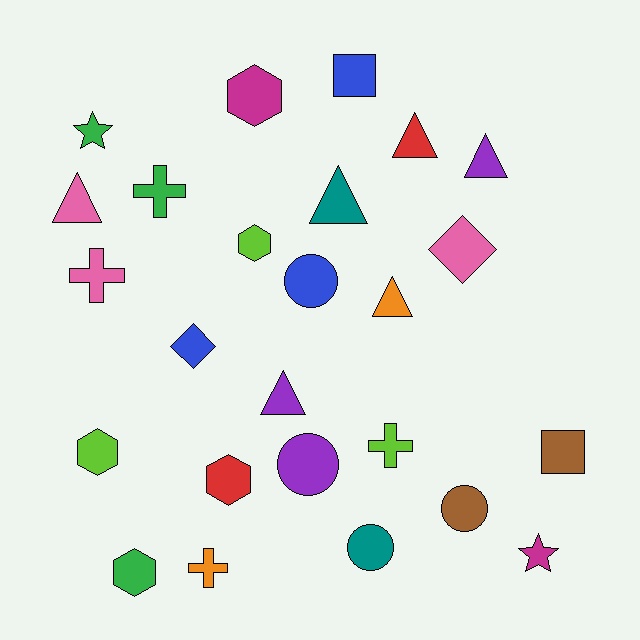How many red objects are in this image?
There are 2 red objects.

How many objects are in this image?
There are 25 objects.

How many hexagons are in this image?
There are 5 hexagons.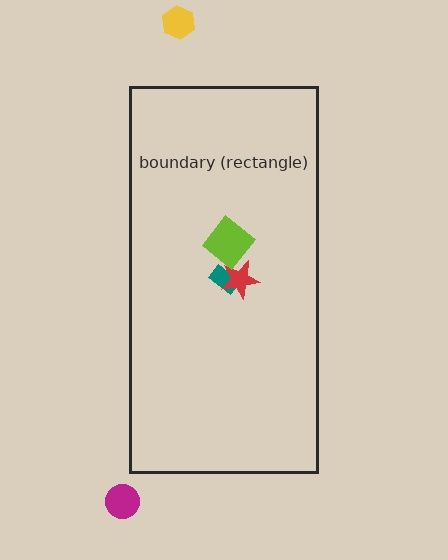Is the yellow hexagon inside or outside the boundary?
Outside.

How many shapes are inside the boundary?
3 inside, 2 outside.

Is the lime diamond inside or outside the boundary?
Inside.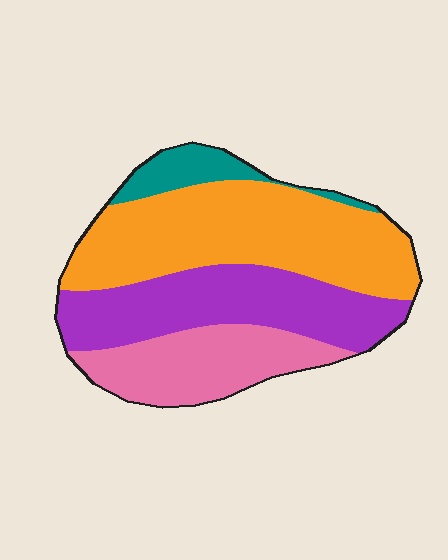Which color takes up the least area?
Teal, at roughly 10%.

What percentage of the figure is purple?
Purple covers roughly 30% of the figure.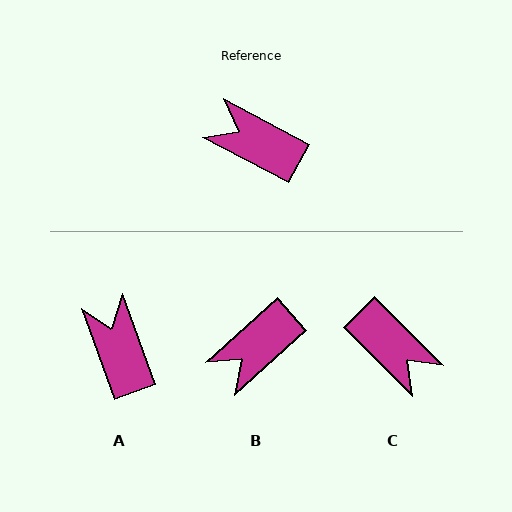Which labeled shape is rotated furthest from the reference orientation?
C, about 163 degrees away.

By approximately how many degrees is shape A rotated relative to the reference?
Approximately 42 degrees clockwise.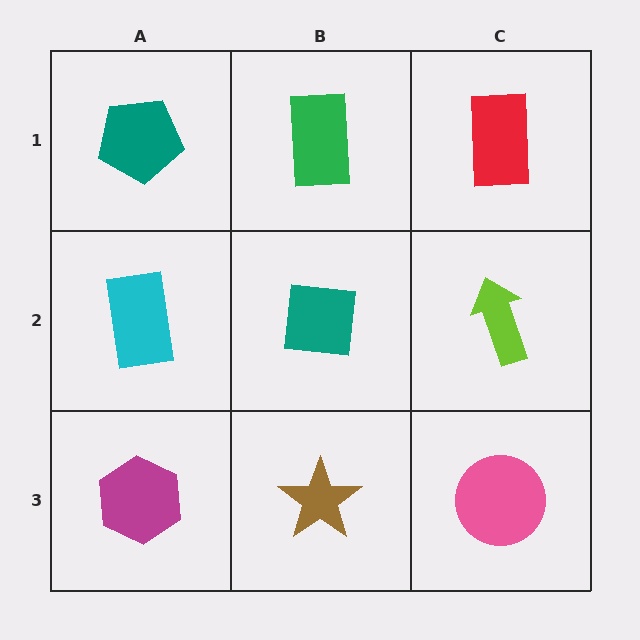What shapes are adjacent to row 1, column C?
A lime arrow (row 2, column C), a green rectangle (row 1, column B).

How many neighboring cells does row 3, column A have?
2.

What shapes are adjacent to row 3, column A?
A cyan rectangle (row 2, column A), a brown star (row 3, column B).